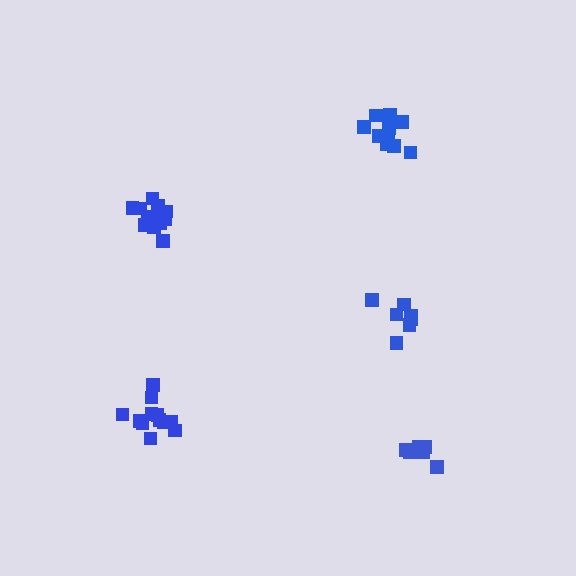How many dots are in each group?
Group 1: 11 dots, Group 2: 12 dots, Group 3: 7 dots, Group 4: 12 dots, Group 5: 6 dots (48 total).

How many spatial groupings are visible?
There are 5 spatial groupings.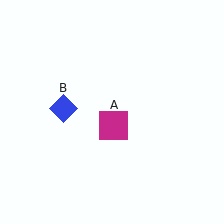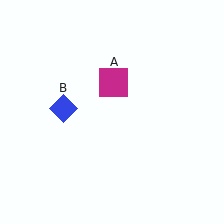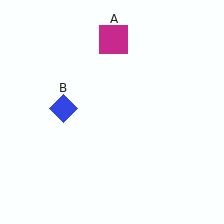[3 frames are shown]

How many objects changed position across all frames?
1 object changed position: magenta square (object A).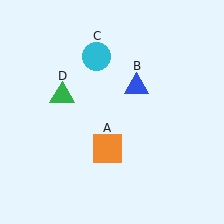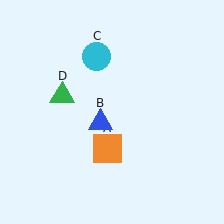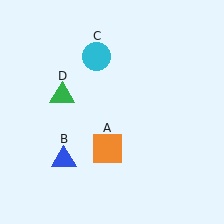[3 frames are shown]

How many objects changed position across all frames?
1 object changed position: blue triangle (object B).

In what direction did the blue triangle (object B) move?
The blue triangle (object B) moved down and to the left.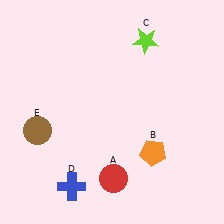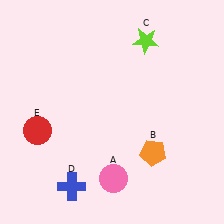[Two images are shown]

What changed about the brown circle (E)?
In Image 1, E is brown. In Image 2, it changed to red.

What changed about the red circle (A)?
In Image 1, A is red. In Image 2, it changed to pink.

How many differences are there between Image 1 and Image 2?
There are 2 differences between the two images.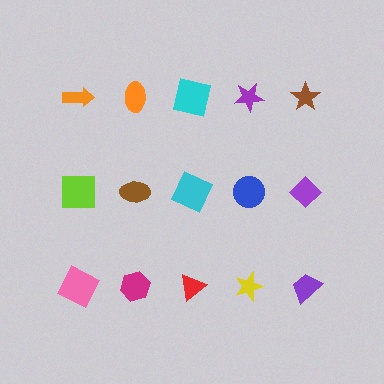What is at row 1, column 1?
An orange arrow.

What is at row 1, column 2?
An orange ellipse.